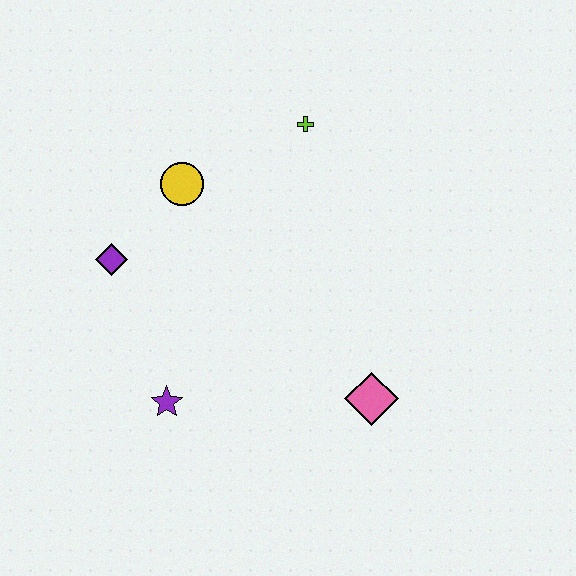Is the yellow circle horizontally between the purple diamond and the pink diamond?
Yes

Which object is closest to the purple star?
The purple diamond is closest to the purple star.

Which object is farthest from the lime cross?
The purple star is farthest from the lime cross.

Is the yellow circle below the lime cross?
Yes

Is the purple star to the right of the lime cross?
No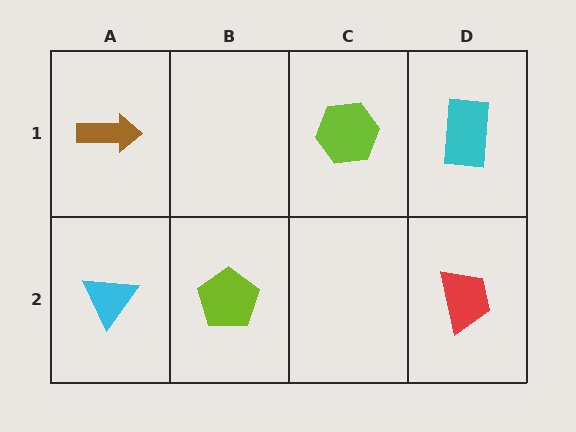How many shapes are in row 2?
3 shapes.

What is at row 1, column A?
A brown arrow.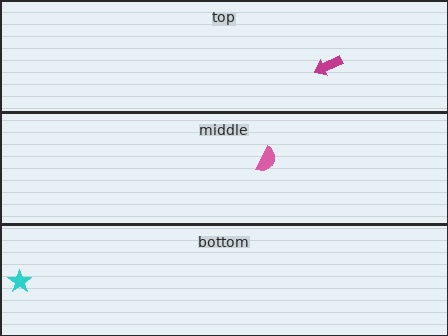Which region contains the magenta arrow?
The top region.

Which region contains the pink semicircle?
The middle region.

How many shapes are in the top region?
1.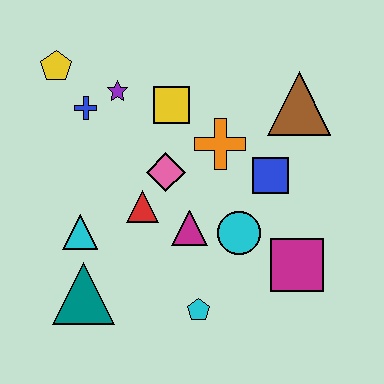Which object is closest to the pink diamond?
The red triangle is closest to the pink diamond.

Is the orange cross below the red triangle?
No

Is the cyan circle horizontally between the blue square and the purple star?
Yes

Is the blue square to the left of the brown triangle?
Yes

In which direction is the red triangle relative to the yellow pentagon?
The red triangle is below the yellow pentagon.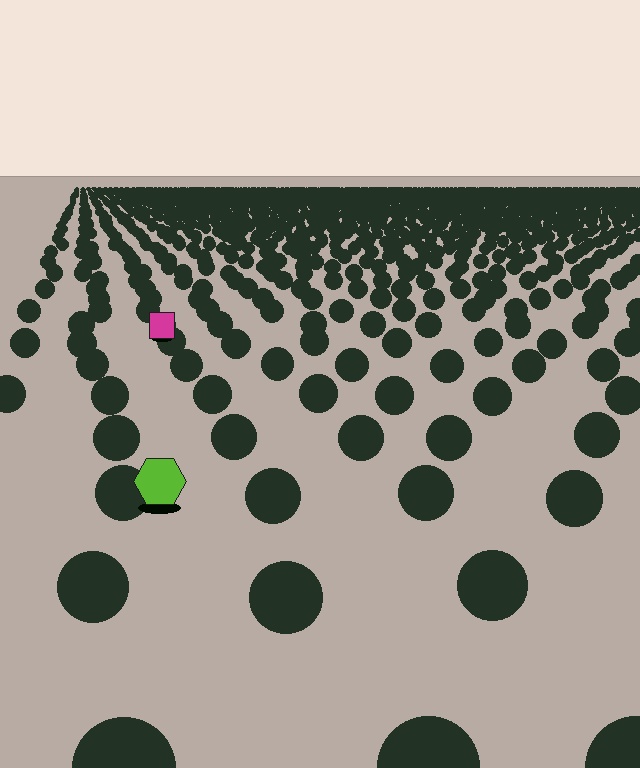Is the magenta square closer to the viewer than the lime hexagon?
No. The lime hexagon is closer — you can tell from the texture gradient: the ground texture is coarser near it.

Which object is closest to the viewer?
The lime hexagon is closest. The texture marks near it are larger and more spread out.